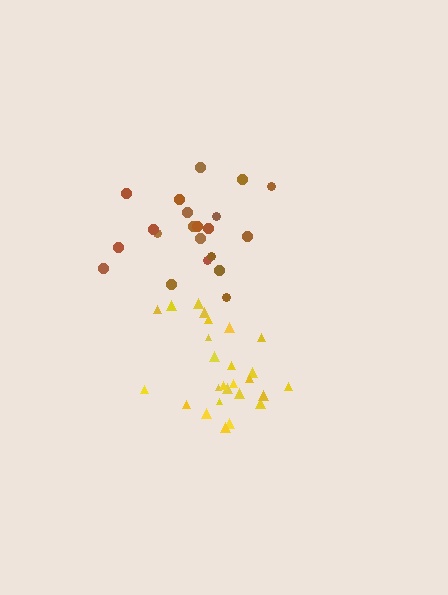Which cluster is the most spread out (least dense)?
Brown.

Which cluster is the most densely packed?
Yellow.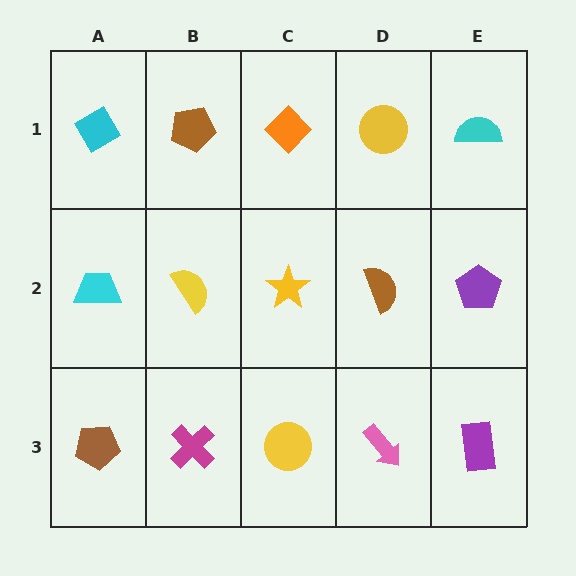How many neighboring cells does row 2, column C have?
4.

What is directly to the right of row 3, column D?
A purple rectangle.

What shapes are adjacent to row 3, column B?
A yellow semicircle (row 2, column B), a brown pentagon (row 3, column A), a yellow circle (row 3, column C).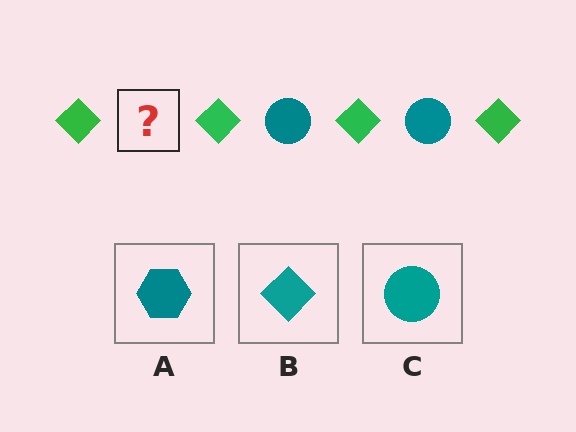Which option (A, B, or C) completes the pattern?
C.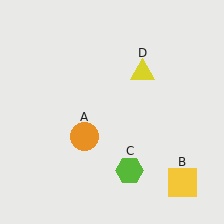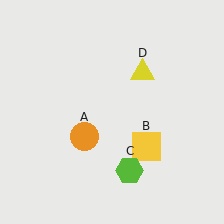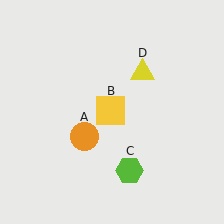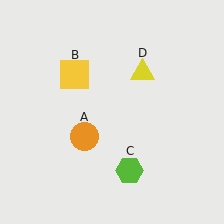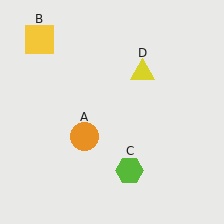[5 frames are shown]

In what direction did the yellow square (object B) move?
The yellow square (object B) moved up and to the left.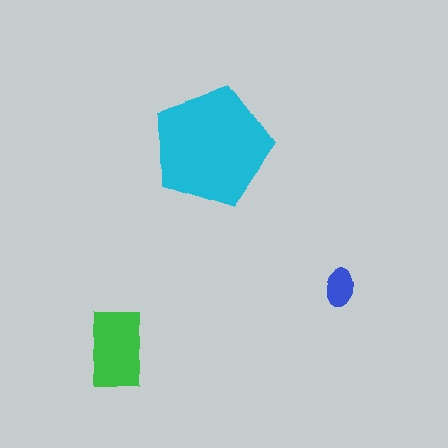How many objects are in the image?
There are 3 objects in the image.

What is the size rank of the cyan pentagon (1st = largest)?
1st.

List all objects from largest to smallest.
The cyan pentagon, the green rectangle, the blue ellipse.